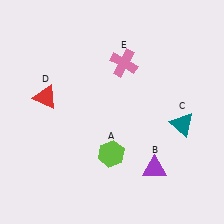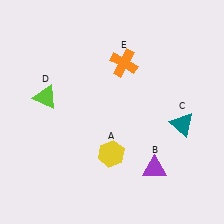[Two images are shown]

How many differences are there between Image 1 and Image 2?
There are 3 differences between the two images.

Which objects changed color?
A changed from lime to yellow. D changed from red to lime. E changed from pink to orange.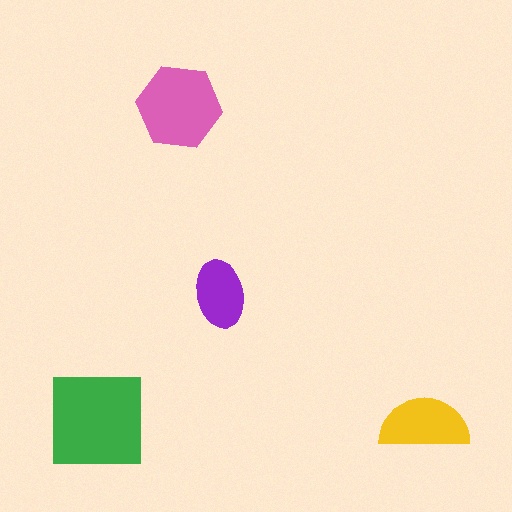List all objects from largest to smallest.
The green square, the pink hexagon, the yellow semicircle, the purple ellipse.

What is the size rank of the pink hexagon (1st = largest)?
2nd.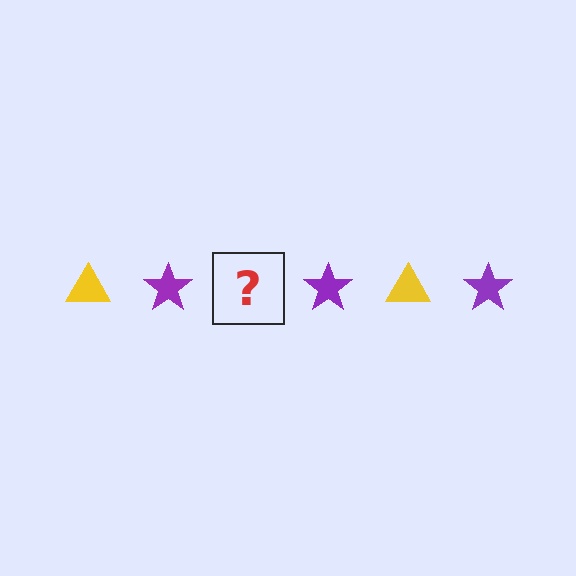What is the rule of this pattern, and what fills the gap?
The rule is that the pattern alternates between yellow triangle and purple star. The gap should be filled with a yellow triangle.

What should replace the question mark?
The question mark should be replaced with a yellow triangle.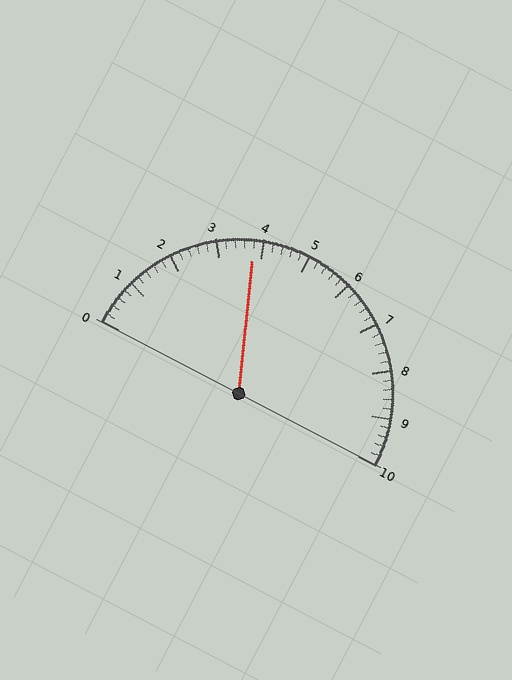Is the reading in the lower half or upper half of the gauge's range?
The reading is in the lower half of the range (0 to 10).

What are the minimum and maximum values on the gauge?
The gauge ranges from 0 to 10.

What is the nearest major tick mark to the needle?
The nearest major tick mark is 4.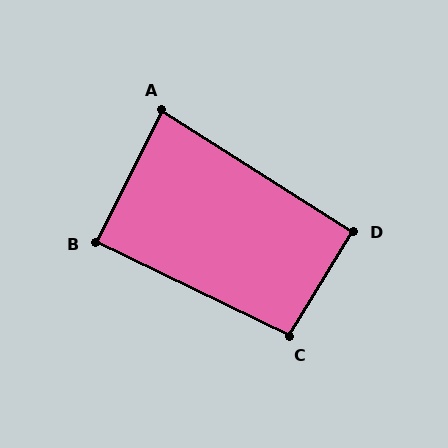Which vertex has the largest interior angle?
C, at approximately 96 degrees.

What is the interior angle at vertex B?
Approximately 89 degrees (approximately right).